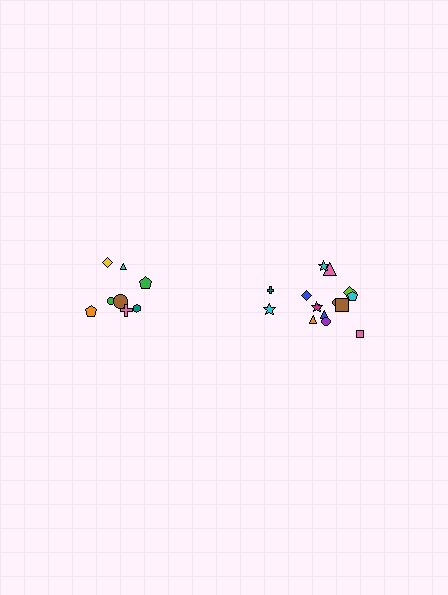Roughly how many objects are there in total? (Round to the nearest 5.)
Roughly 25 objects in total.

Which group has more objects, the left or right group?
The right group.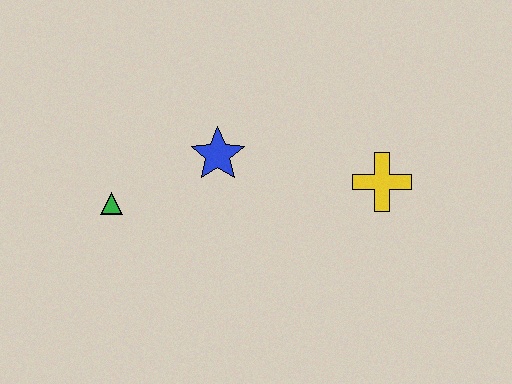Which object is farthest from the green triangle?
The yellow cross is farthest from the green triangle.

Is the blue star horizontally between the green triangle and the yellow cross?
Yes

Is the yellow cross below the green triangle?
No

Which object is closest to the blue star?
The green triangle is closest to the blue star.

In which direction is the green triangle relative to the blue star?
The green triangle is to the left of the blue star.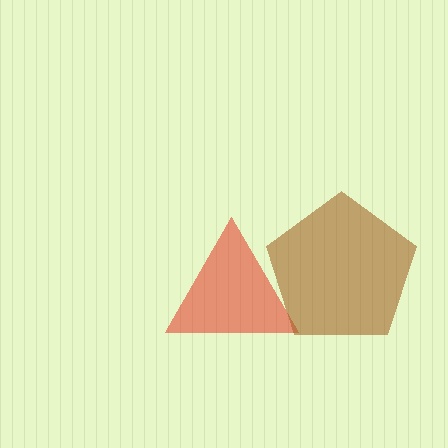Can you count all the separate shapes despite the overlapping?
Yes, there are 2 separate shapes.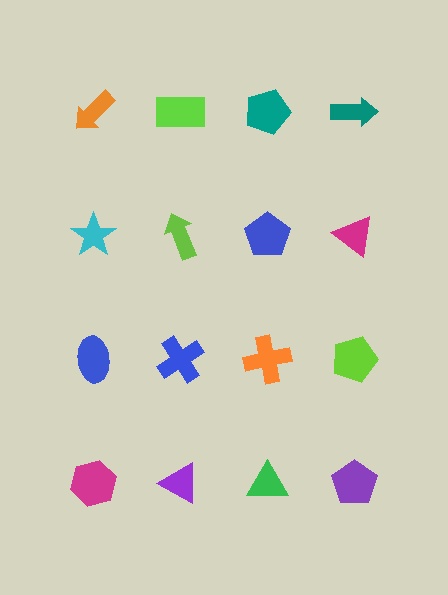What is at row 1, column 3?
A teal pentagon.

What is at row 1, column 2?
A lime rectangle.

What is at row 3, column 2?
A blue cross.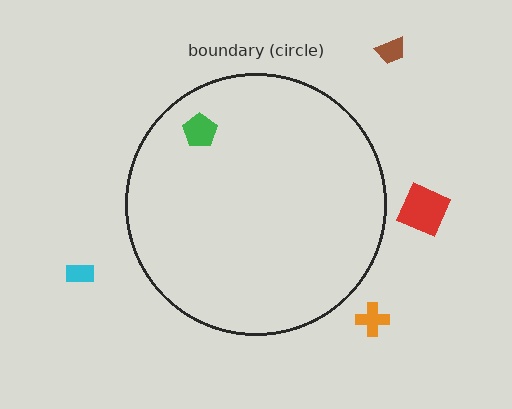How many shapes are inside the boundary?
1 inside, 4 outside.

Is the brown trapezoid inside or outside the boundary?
Outside.